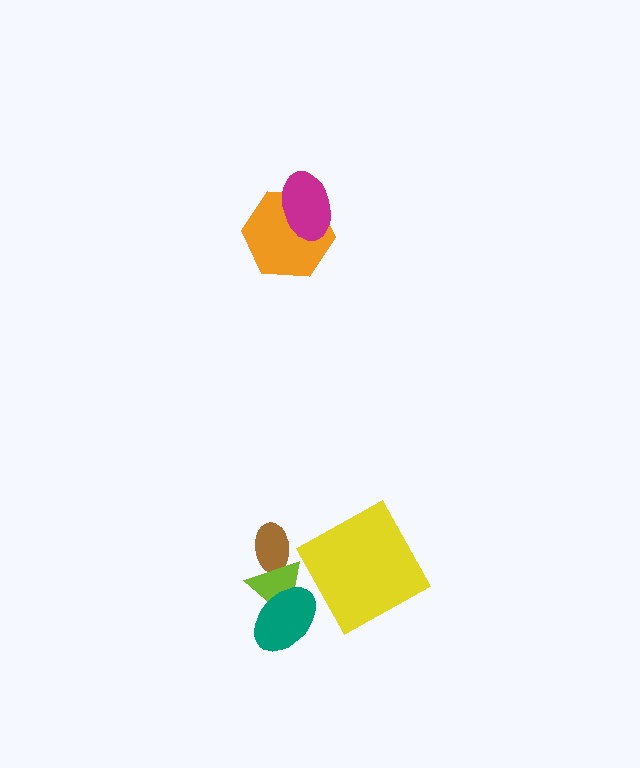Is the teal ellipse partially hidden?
No, no other shape covers it.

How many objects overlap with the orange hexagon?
1 object overlaps with the orange hexagon.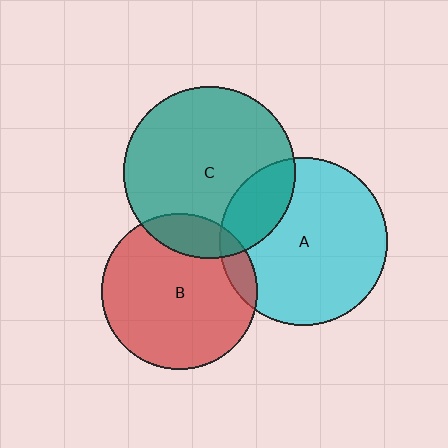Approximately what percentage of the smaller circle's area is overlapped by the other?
Approximately 20%.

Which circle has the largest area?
Circle C (teal).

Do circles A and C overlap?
Yes.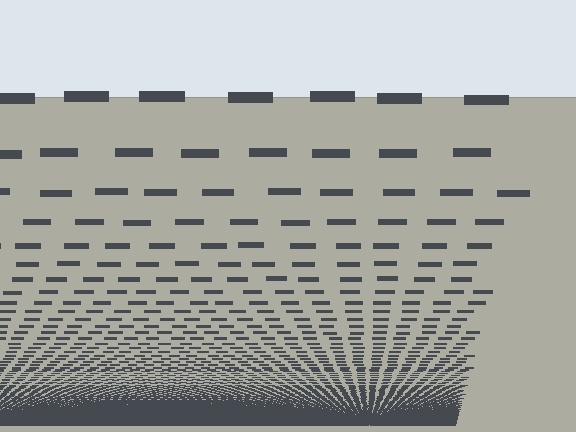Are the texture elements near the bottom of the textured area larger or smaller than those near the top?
Smaller. The gradient is inverted — elements near the bottom are smaller and denser.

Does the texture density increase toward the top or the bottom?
Density increases toward the bottom.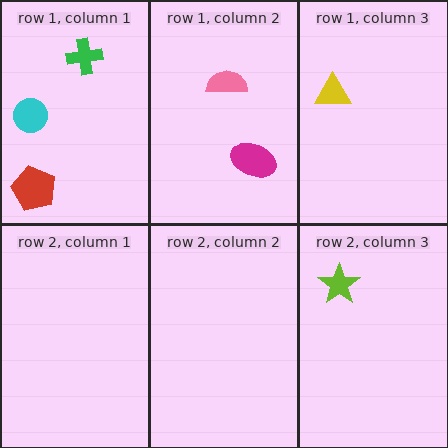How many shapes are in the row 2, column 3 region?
1.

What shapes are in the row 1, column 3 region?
The yellow triangle.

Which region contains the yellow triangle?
The row 1, column 3 region.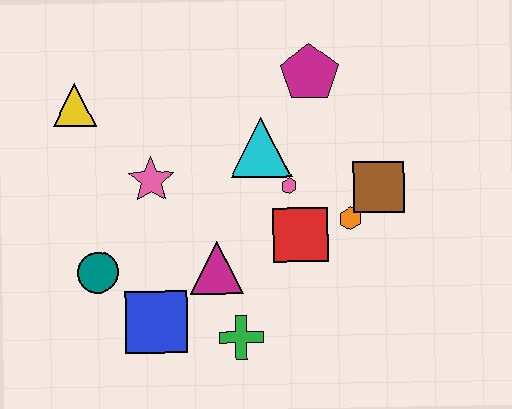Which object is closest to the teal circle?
The blue square is closest to the teal circle.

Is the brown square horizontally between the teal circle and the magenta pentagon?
No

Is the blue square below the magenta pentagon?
Yes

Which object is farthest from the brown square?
The yellow triangle is farthest from the brown square.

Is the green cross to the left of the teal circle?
No